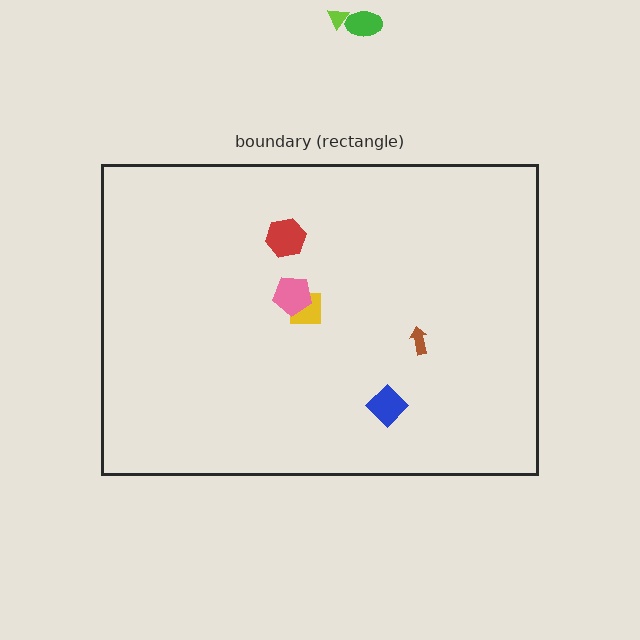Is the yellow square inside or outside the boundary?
Inside.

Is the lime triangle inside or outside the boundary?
Outside.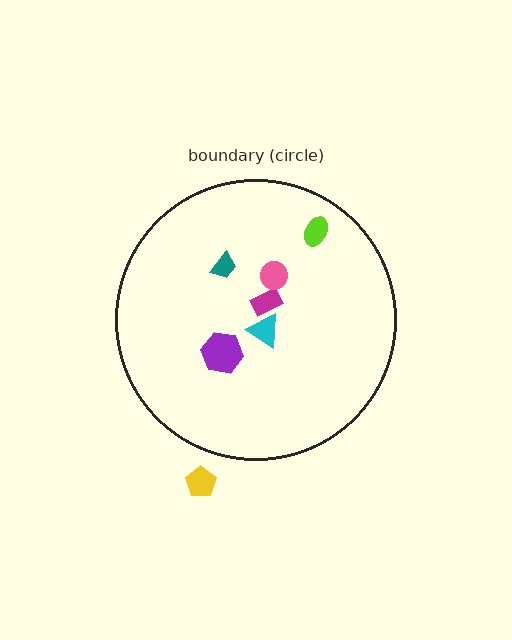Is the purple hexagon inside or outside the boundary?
Inside.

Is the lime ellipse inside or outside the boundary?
Inside.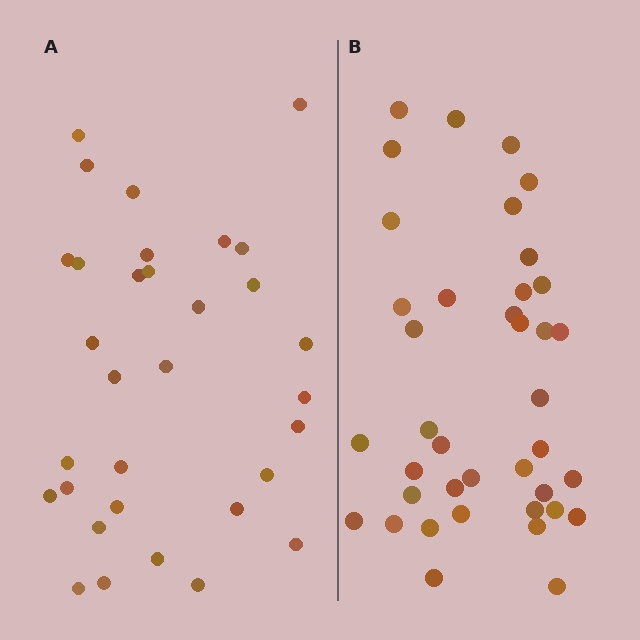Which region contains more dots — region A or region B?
Region B (the right region) has more dots.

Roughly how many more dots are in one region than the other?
Region B has roughly 8 or so more dots than region A.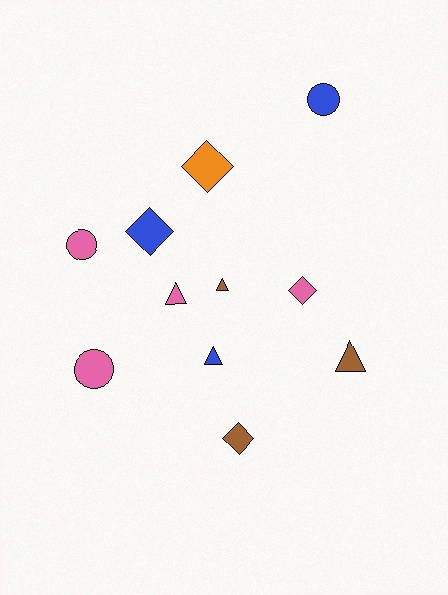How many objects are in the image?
There are 11 objects.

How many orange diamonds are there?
There is 1 orange diamond.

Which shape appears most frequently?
Triangle, with 4 objects.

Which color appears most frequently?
Pink, with 4 objects.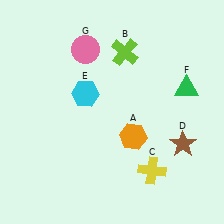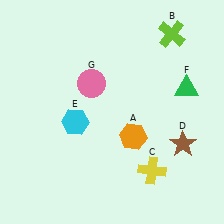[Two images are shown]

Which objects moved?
The objects that moved are: the lime cross (B), the cyan hexagon (E), the pink circle (G).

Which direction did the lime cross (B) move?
The lime cross (B) moved right.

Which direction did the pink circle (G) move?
The pink circle (G) moved down.